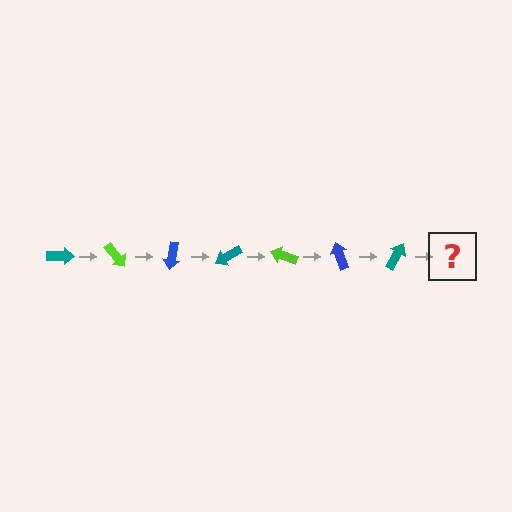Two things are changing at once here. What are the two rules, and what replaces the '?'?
The two rules are that it rotates 50 degrees each step and the color cycles through teal, lime, and blue. The '?' should be a lime arrow, rotated 350 degrees from the start.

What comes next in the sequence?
The next element should be a lime arrow, rotated 350 degrees from the start.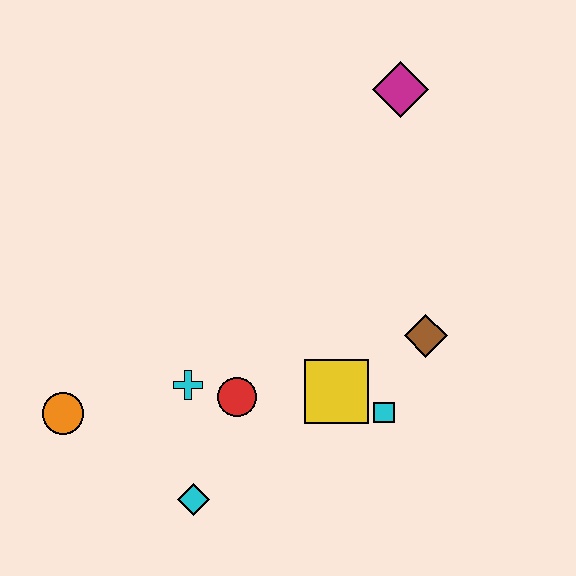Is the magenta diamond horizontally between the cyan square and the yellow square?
No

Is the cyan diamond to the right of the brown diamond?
No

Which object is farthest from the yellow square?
The magenta diamond is farthest from the yellow square.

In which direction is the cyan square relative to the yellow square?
The cyan square is to the right of the yellow square.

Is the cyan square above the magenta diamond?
No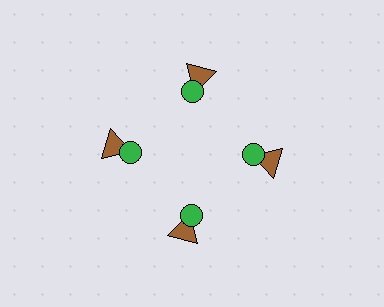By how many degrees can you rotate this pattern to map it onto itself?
The pattern maps onto itself every 90 degrees of rotation.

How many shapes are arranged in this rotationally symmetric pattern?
There are 8 shapes, arranged in 4 groups of 2.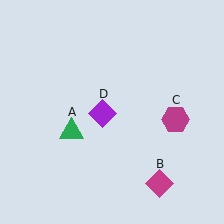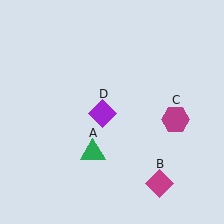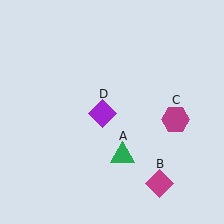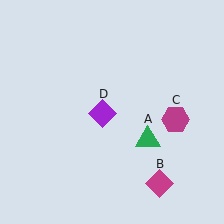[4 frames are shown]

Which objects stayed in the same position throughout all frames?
Magenta diamond (object B) and magenta hexagon (object C) and purple diamond (object D) remained stationary.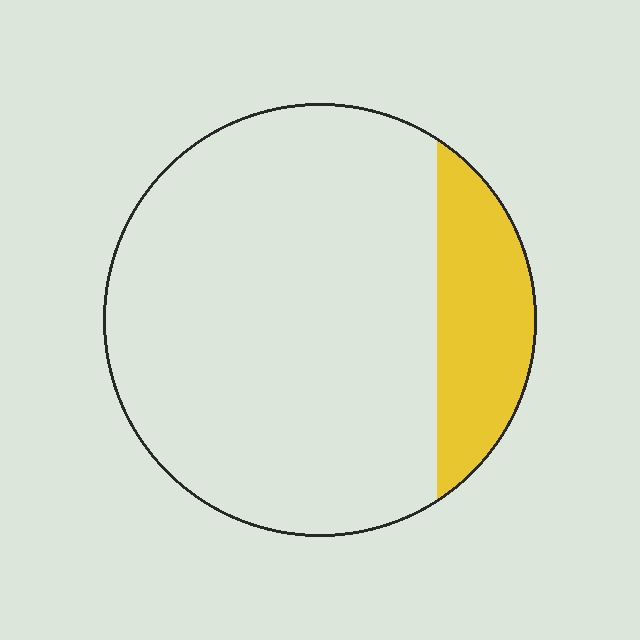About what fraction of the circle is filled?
About one sixth (1/6).